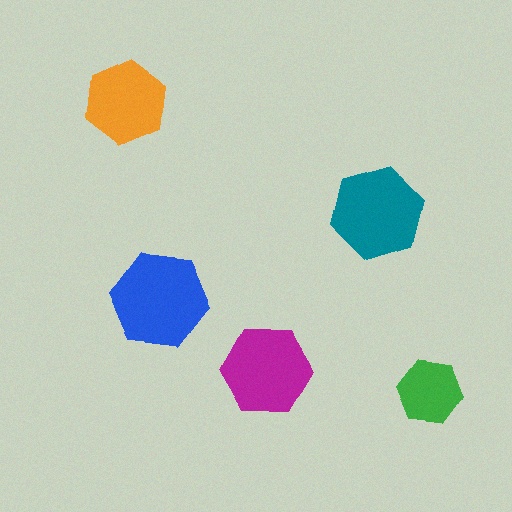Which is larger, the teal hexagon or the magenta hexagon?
The teal one.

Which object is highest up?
The orange hexagon is topmost.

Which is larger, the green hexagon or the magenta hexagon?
The magenta one.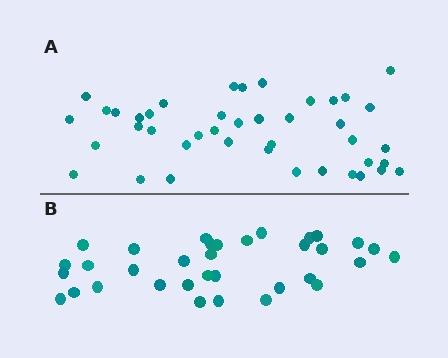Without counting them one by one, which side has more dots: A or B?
Region A (the top region) has more dots.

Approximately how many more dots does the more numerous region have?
Region A has roughly 8 or so more dots than region B.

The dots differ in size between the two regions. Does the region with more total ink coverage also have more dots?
No. Region B has more total ink coverage because its dots are larger, but region A actually contains more individual dots. Total area can be misleading — the number of items is what matters here.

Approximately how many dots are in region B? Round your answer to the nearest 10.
About 30 dots. (The exact count is 34, which rounds to 30.)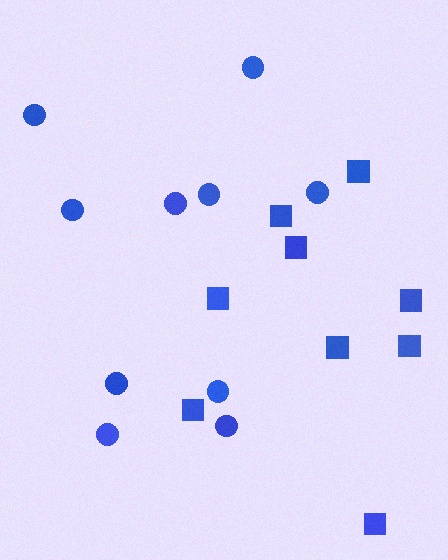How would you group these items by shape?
There are 2 groups: one group of circles (10) and one group of squares (9).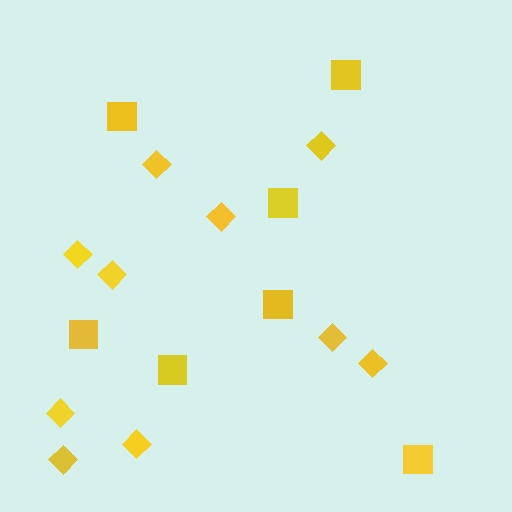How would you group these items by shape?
There are 2 groups: one group of squares (7) and one group of diamonds (10).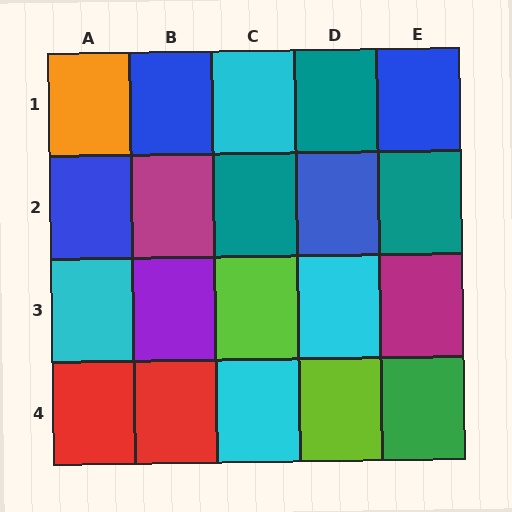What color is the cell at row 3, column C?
Lime.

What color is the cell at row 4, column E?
Green.